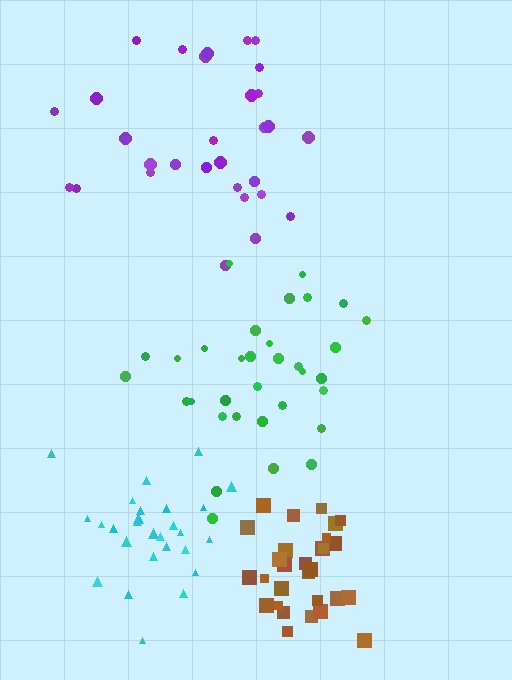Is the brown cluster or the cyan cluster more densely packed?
Brown.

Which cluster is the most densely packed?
Brown.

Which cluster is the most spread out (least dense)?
Purple.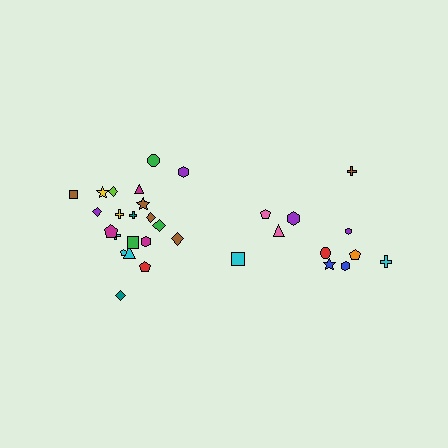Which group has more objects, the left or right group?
The left group.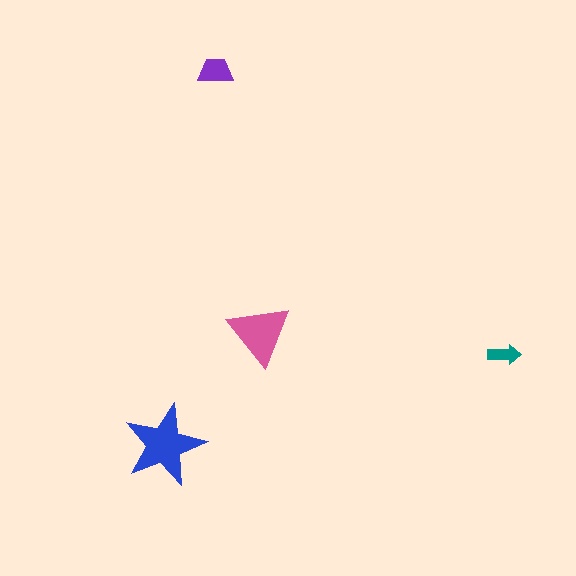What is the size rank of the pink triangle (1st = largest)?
2nd.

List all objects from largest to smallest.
The blue star, the pink triangle, the purple trapezoid, the teal arrow.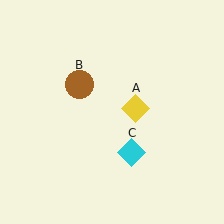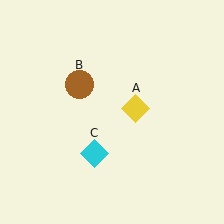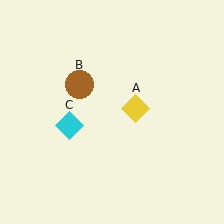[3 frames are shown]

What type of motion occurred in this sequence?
The cyan diamond (object C) rotated clockwise around the center of the scene.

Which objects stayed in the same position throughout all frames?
Yellow diamond (object A) and brown circle (object B) remained stationary.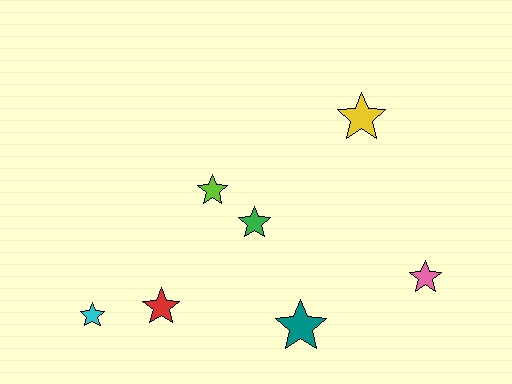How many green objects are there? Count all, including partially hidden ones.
There is 1 green object.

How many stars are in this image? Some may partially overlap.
There are 7 stars.